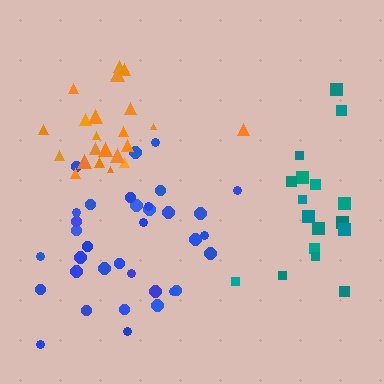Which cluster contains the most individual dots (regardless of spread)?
Blue (35).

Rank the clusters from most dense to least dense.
orange, blue, teal.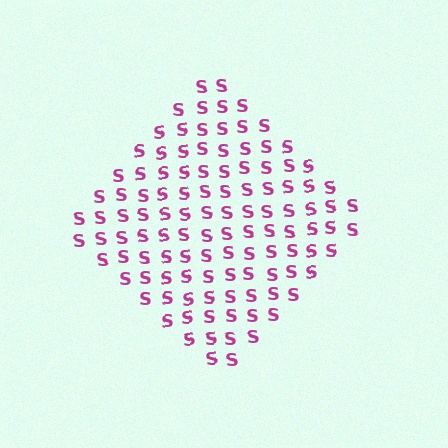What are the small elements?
The small elements are letter S's.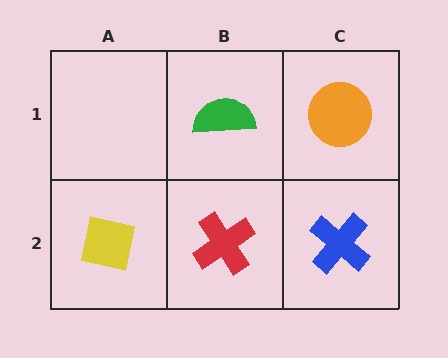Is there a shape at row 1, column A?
No, that cell is empty.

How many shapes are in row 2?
3 shapes.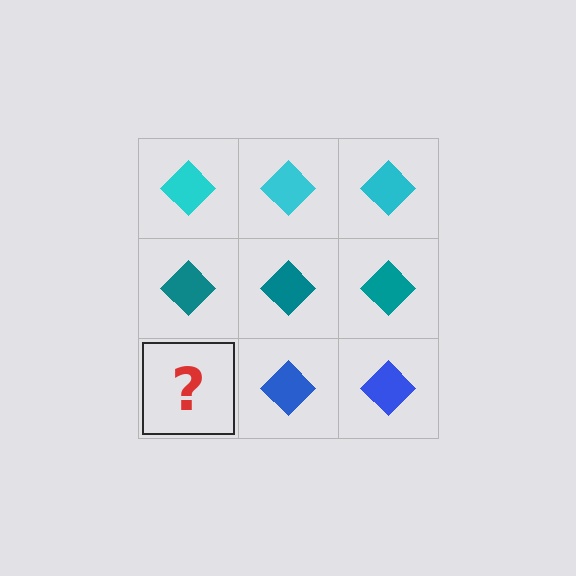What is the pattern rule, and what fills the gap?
The rule is that each row has a consistent color. The gap should be filled with a blue diamond.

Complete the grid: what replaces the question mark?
The question mark should be replaced with a blue diamond.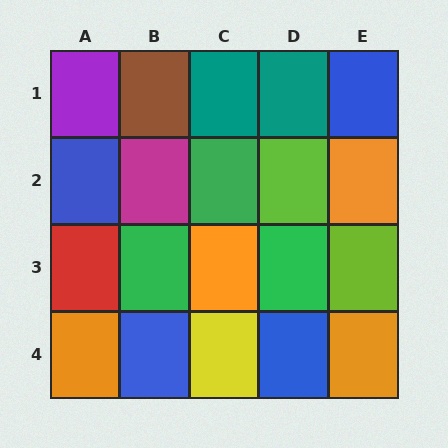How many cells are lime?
2 cells are lime.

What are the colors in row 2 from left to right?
Blue, magenta, green, lime, orange.